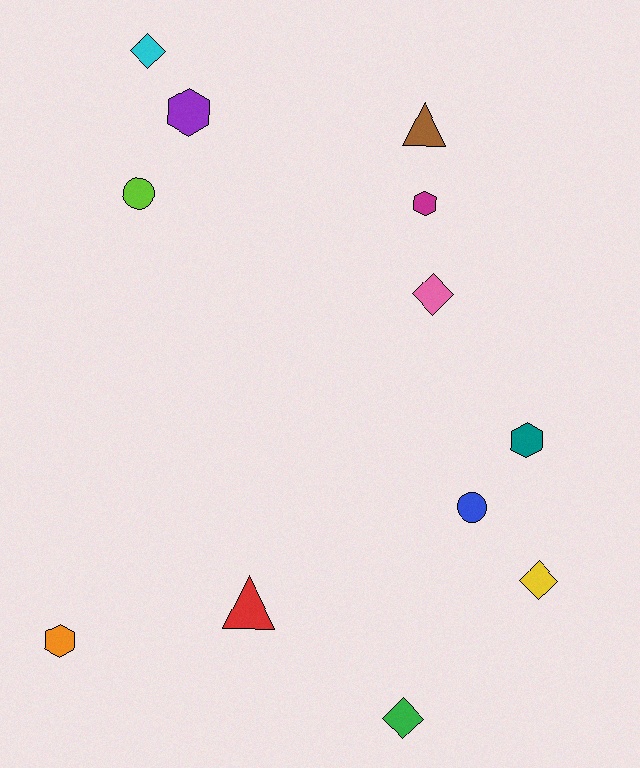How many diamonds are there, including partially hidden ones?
There are 4 diamonds.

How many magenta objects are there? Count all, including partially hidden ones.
There is 1 magenta object.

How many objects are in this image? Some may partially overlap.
There are 12 objects.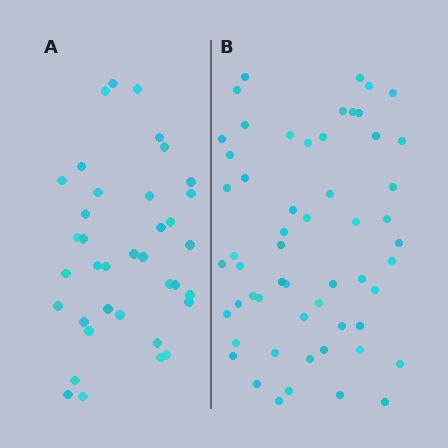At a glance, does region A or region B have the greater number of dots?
Region B (the right region) has more dots.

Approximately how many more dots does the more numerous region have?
Region B has approximately 20 more dots than region A.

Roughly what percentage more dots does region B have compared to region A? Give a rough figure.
About 50% more.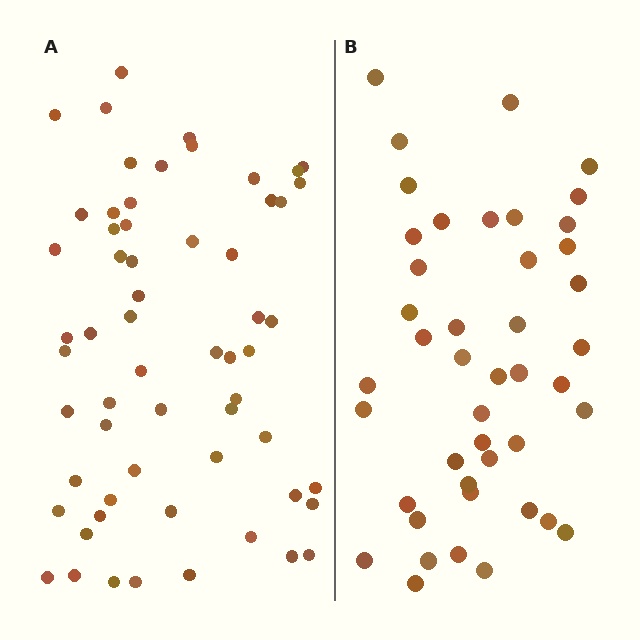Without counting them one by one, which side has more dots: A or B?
Region A (the left region) has more dots.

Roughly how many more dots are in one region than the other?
Region A has approximately 15 more dots than region B.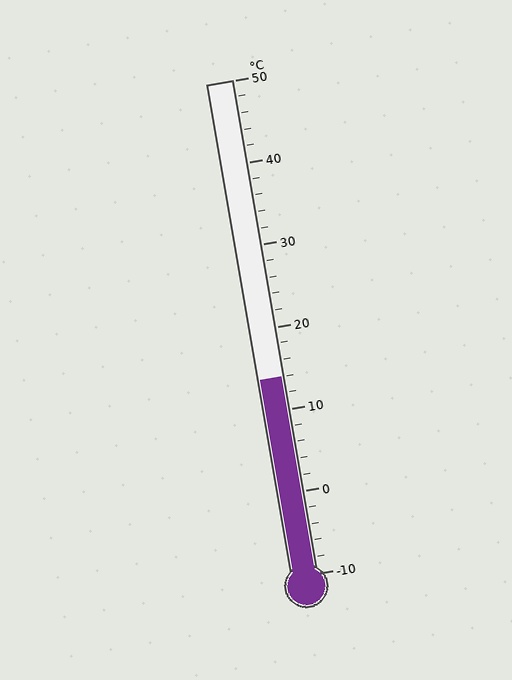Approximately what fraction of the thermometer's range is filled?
The thermometer is filled to approximately 40% of its range.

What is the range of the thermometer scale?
The thermometer scale ranges from -10°C to 50°C.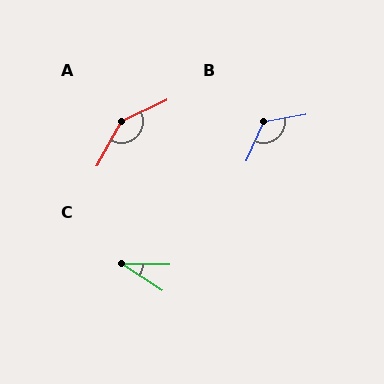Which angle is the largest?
A, at approximately 144 degrees.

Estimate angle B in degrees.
Approximately 123 degrees.